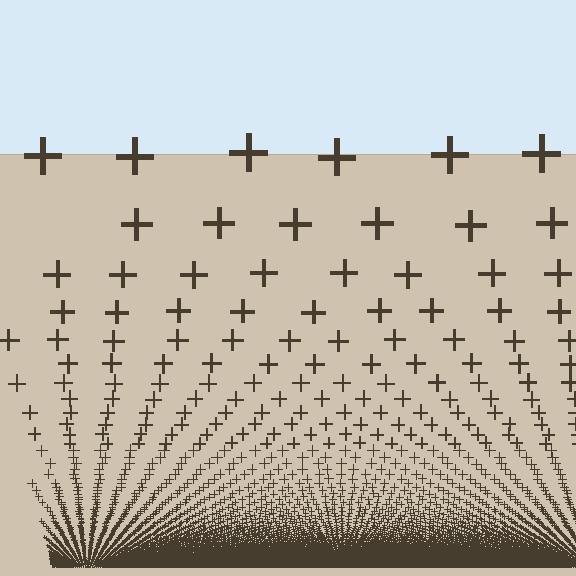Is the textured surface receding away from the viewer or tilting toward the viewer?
The surface appears to tilt toward the viewer. Texture elements get larger and sparser toward the top.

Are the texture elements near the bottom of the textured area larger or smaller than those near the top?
Smaller. The gradient is inverted — elements near the bottom are smaller and denser.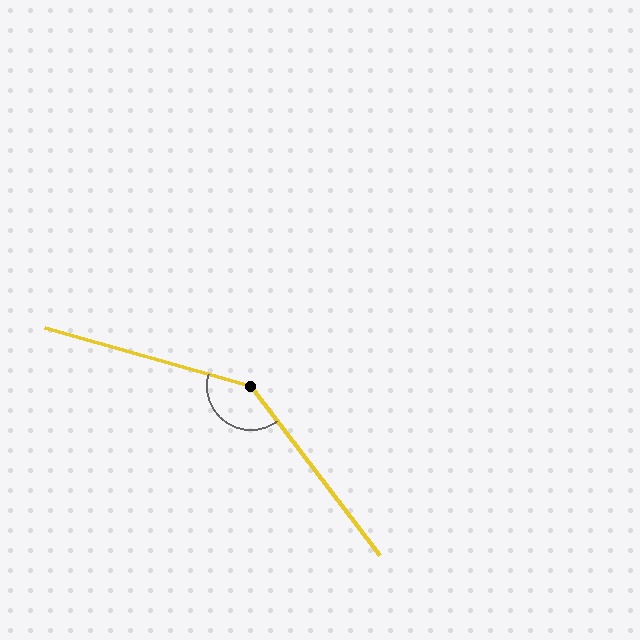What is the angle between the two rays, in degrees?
Approximately 143 degrees.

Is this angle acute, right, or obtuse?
It is obtuse.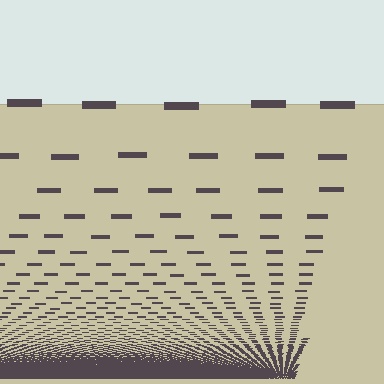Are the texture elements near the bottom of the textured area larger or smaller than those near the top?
Smaller. The gradient is inverted — elements near the bottom are smaller and denser.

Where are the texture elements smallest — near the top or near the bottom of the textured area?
Near the bottom.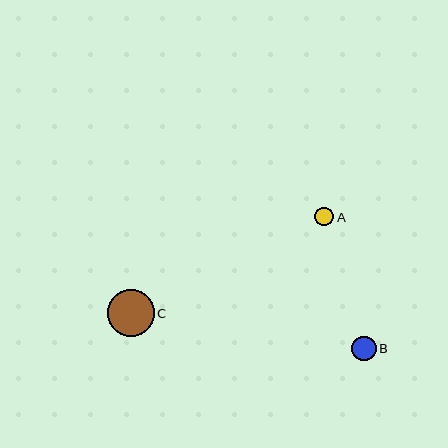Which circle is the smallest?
Circle A is the smallest with a size of approximately 19 pixels.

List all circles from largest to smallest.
From largest to smallest: C, B, A.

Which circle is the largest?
Circle C is the largest with a size of approximately 46 pixels.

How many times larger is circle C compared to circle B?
Circle C is approximately 1.9 times the size of circle B.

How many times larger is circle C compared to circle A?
Circle C is approximately 2.5 times the size of circle A.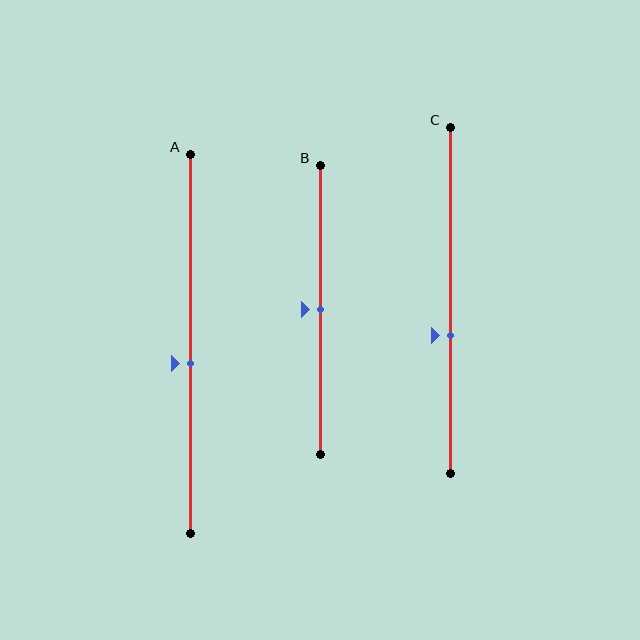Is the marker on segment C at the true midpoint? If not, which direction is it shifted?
No, the marker on segment C is shifted downward by about 10% of the segment length.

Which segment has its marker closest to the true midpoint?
Segment B has its marker closest to the true midpoint.